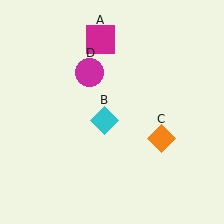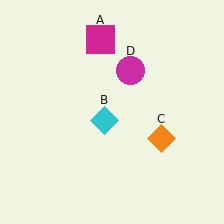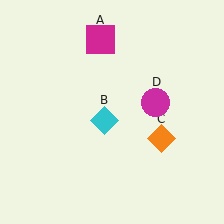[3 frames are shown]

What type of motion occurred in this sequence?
The magenta circle (object D) rotated clockwise around the center of the scene.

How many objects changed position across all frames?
1 object changed position: magenta circle (object D).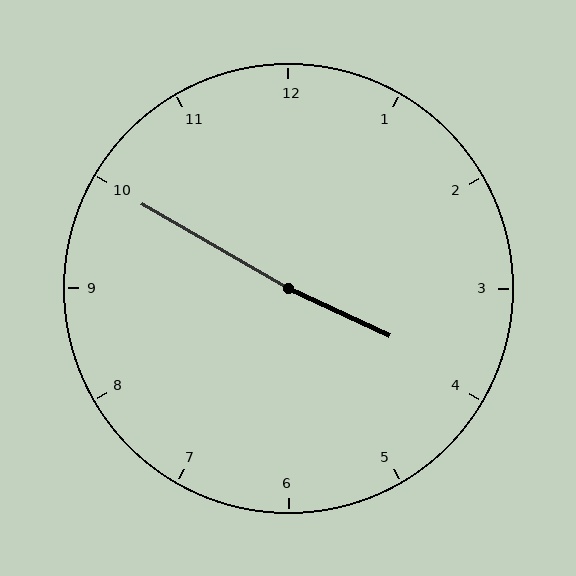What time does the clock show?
3:50.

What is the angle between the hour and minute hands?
Approximately 175 degrees.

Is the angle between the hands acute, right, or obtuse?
It is obtuse.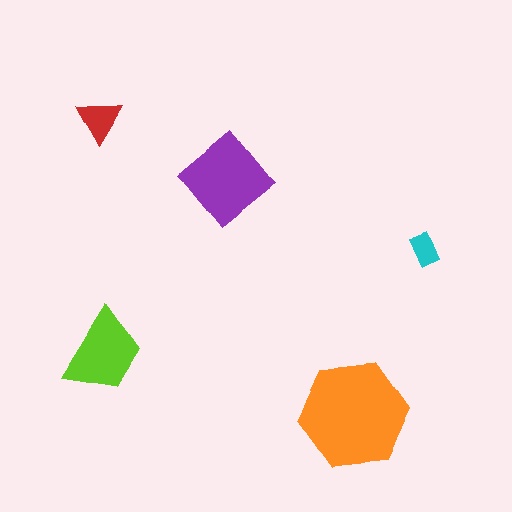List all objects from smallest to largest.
The cyan rectangle, the red triangle, the lime trapezoid, the purple diamond, the orange hexagon.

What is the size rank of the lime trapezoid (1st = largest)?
3rd.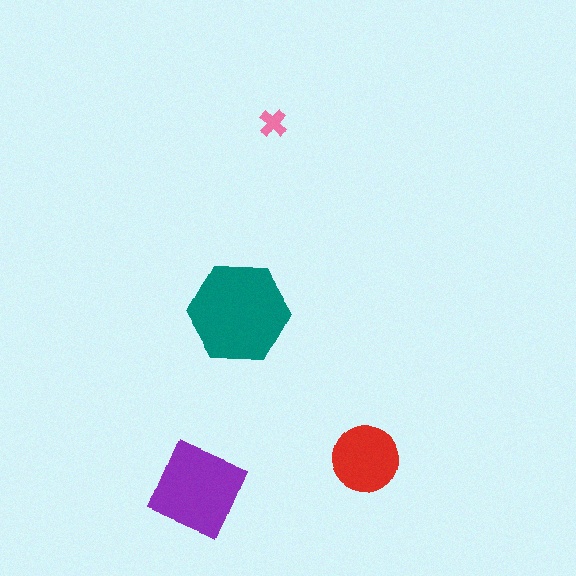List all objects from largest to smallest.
The teal hexagon, the purple diamond, the red circle, the pink cross.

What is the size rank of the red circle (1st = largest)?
3rd.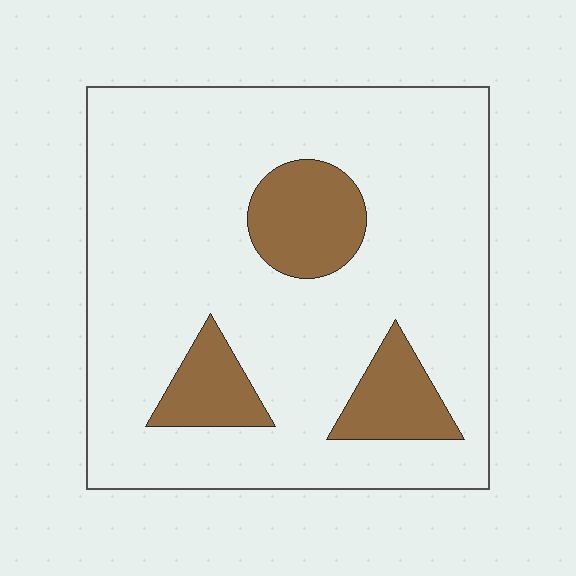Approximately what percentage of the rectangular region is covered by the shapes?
Approximately 15%.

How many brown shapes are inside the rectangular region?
3.